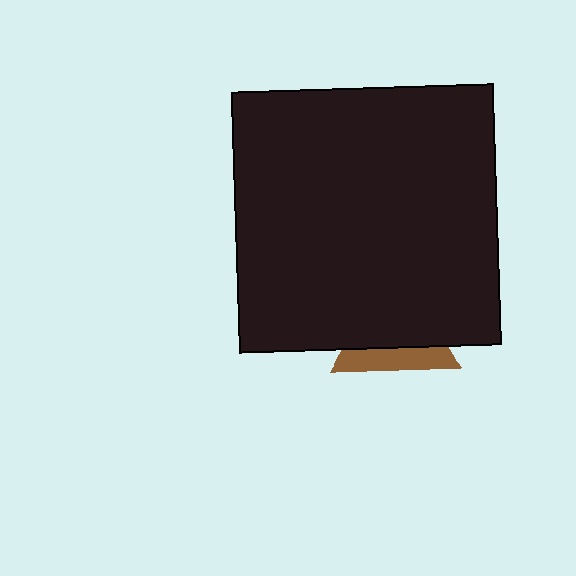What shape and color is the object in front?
The object in front is a black square.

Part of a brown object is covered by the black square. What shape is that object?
It is a triangle.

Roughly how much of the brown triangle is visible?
A small part of it is visible (roughly 35%).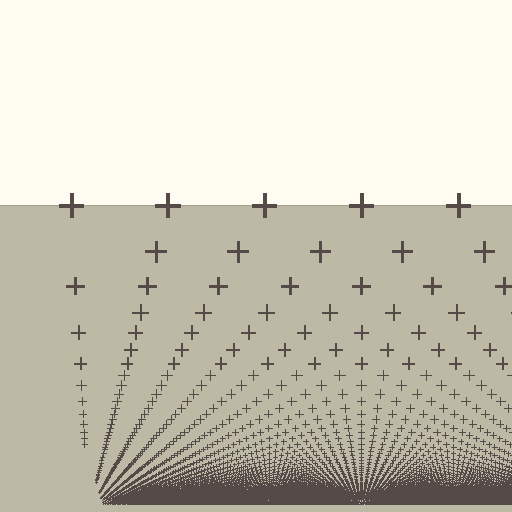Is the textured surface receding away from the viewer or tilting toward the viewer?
The surface appears to tilt toward the viewer. Texture elements get larger and sparser toward the top.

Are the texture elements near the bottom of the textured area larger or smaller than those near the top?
Smaller. The gradient is inverted — elements near the bottom are smaller and denser.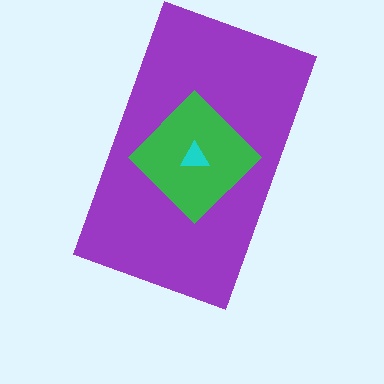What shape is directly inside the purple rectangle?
The green diamond.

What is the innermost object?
The cyan triangle.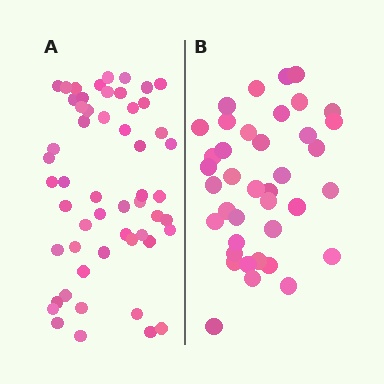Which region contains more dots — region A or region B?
Region A (the left region) has more dots.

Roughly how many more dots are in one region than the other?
Region A has approximately 15 more dots than region B.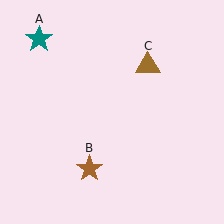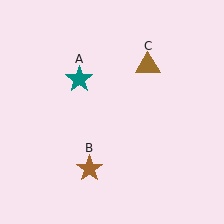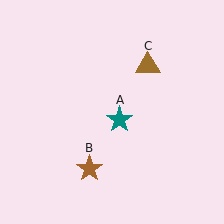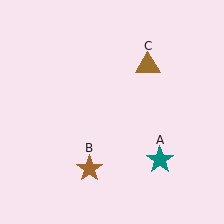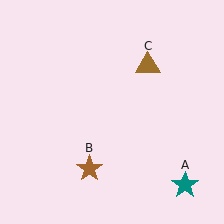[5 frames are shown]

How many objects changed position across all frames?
1 object changed position: teal star (object A).